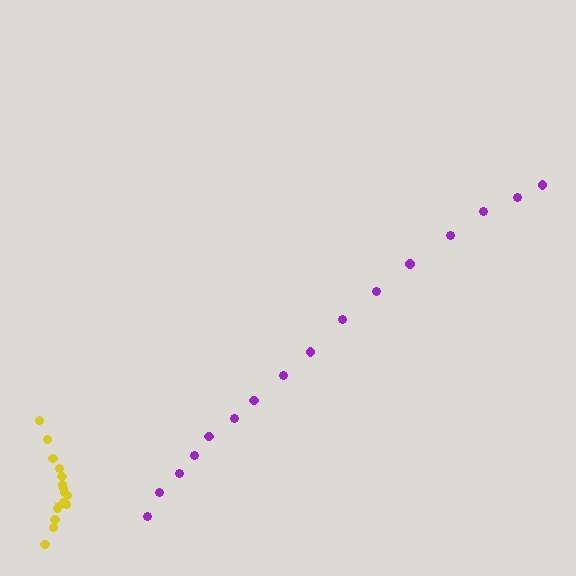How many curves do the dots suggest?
There are 2 distinct paths.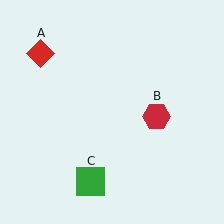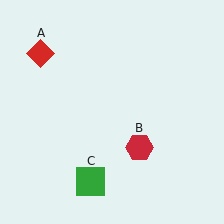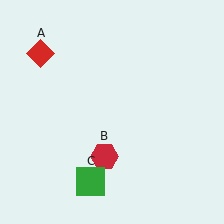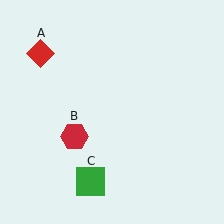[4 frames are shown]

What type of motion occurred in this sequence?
The red hexagon (object B) rotated clockwise around the center of the scene.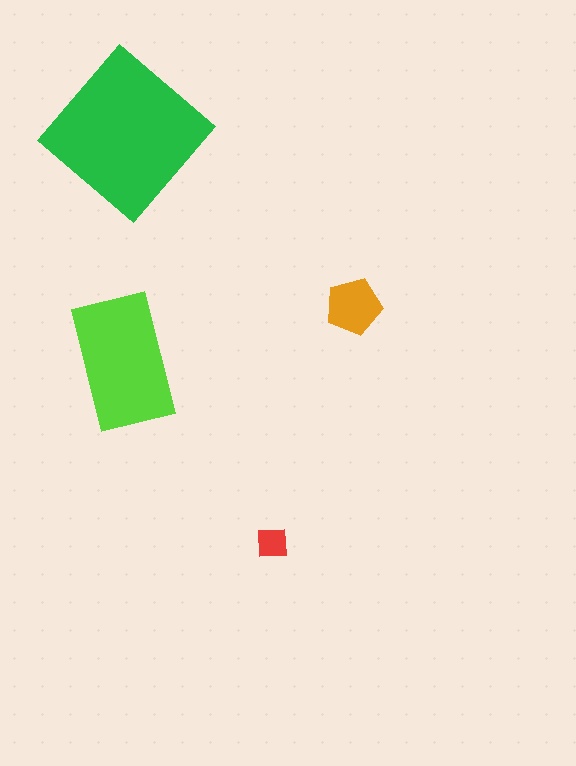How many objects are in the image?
There are 4 objects in the image.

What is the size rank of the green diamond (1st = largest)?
1st.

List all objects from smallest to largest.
The red square, the orange pentagon, the lime rectangle, the green diamond.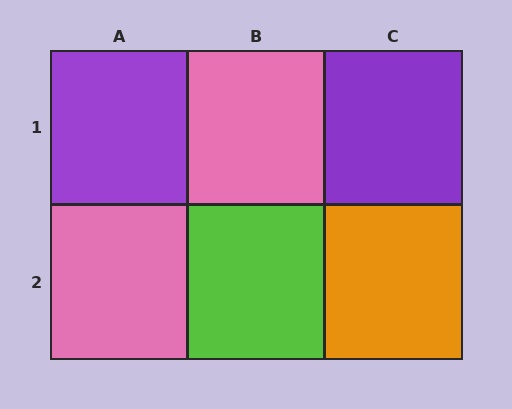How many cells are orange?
1 cell is orange.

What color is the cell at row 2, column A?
Pink.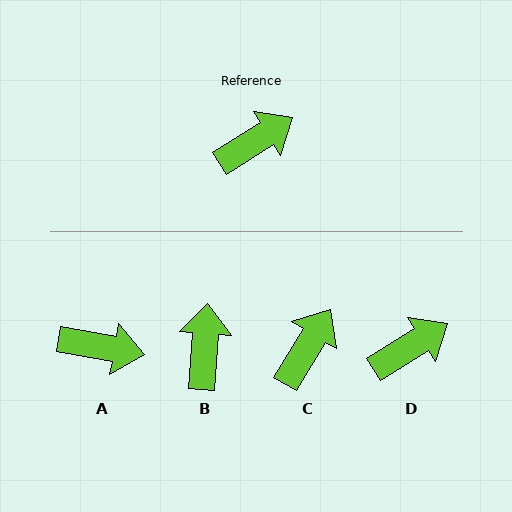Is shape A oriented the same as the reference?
No, it is off by about 42 degrees.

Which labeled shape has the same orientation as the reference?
D.